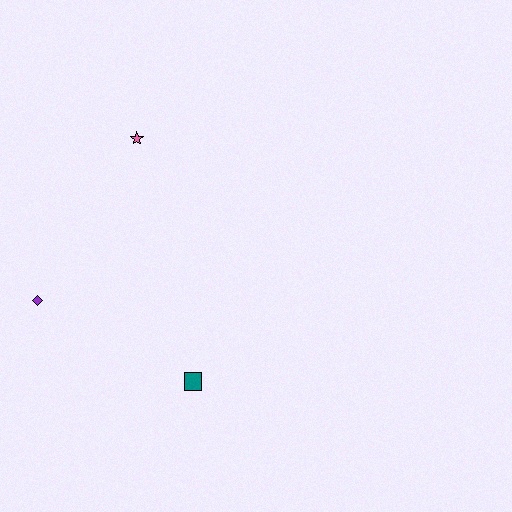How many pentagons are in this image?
There are no pentagons.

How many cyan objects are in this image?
There are no cyan objects.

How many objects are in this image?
There are 3 objects.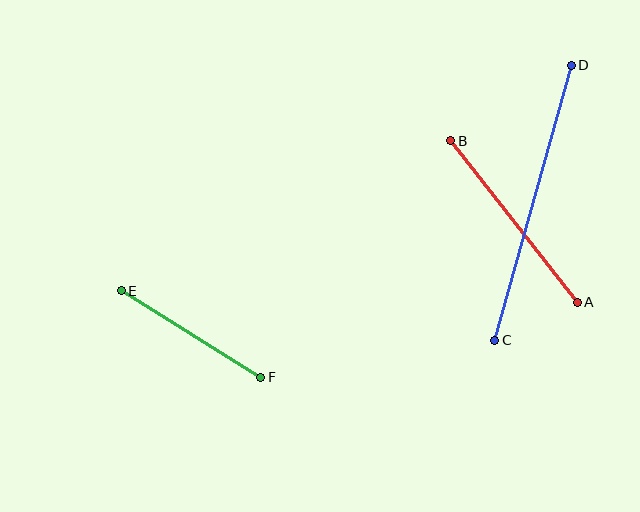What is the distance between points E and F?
The distance is approximately 164 pixels.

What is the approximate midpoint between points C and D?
The midpoint is at approximately (533, 203) pixels.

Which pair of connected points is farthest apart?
Points C and D are farthest apart.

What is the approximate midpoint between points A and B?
The midpoint is at approximately (514, 222) pixels.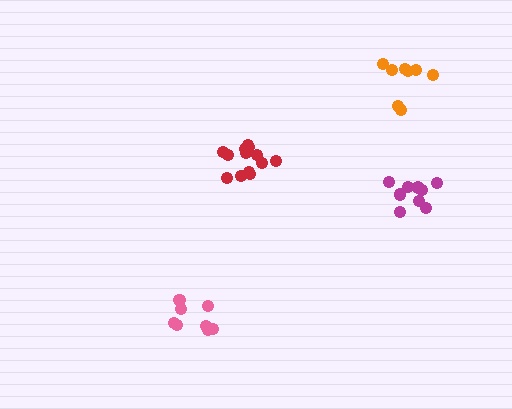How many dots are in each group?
Group 1: 8 dots, Group 2: 13 dots, Group 3: 8 dots, Group 4: 9 dots (38 total).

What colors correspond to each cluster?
The clusters are colored: orange, red, pink, magenta.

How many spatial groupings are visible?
There are 4 spatial groupings.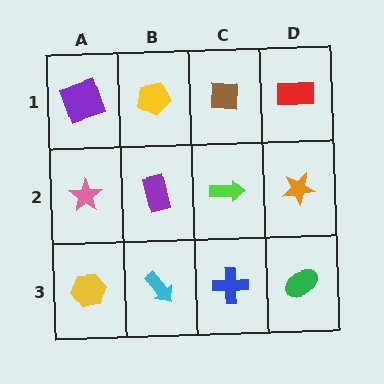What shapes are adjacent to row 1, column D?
An orange star (row 2, column D), a brown square (row 1, column C).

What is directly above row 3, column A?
A pink star.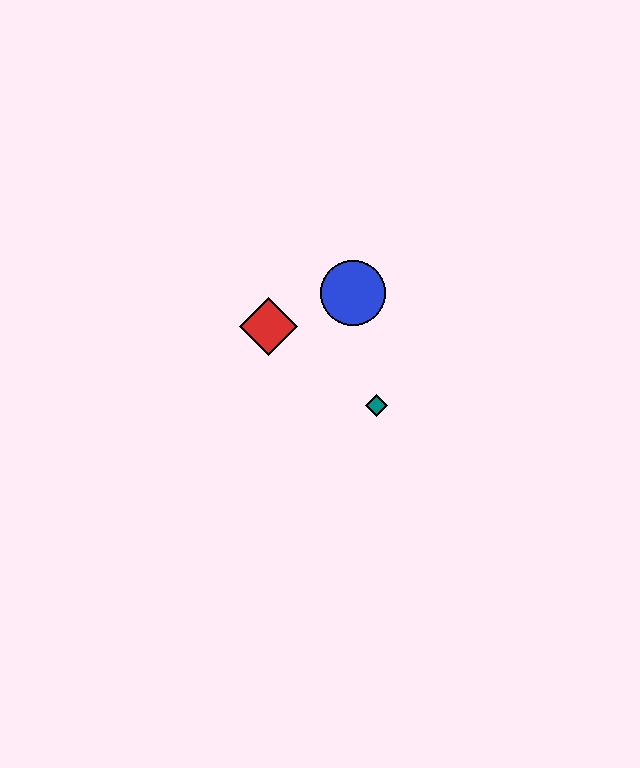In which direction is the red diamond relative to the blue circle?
The red diamond is to the left of the blue circle.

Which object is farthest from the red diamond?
The teal diamond is farthest from the red diamond.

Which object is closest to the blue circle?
The red diamond is closest to the blue circle.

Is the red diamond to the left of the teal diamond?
Yes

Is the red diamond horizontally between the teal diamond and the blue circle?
No